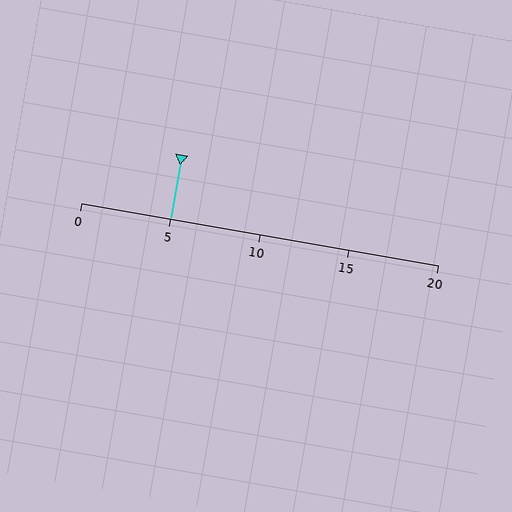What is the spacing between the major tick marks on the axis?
The major ticks are spaced 5 apart.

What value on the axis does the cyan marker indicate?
The marker indicates approximately 5.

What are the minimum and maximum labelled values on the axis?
The axis runs from 0 to 20.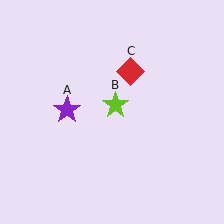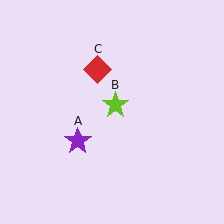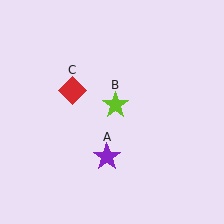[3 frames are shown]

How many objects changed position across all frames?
2 objects changed position: purple star (object A), red diamond (object C).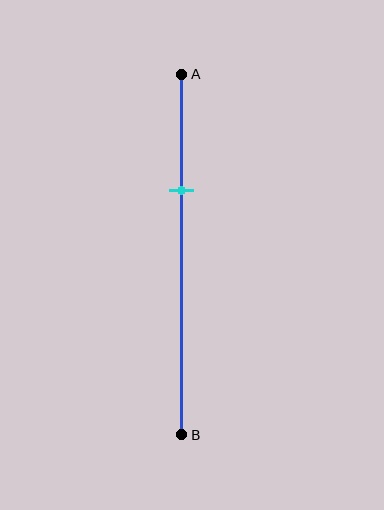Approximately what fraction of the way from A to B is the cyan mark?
The cyan mark is approximately 30% of the way from A to B.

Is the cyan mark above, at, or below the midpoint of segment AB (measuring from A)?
The cyan mark is above the midpoint of segment AB.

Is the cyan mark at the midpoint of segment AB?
No, the mark is at about 30% from A, not at the 50% midpoint.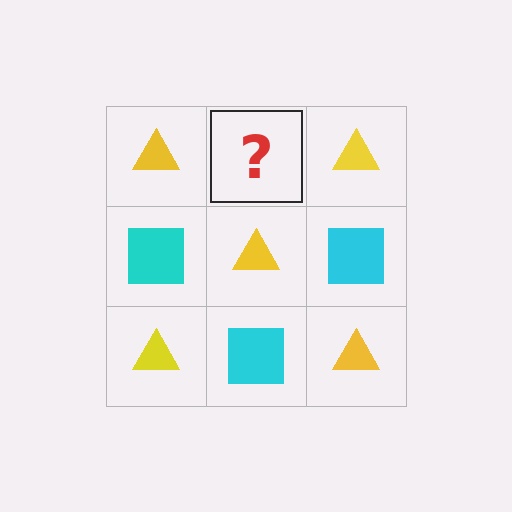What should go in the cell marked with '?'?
The missing cell should contain a cyan square.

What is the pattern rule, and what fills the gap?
The rule is that it alternates yellow triangle and cyan square in a checkerboard pattern. The gap should be filled with a cyan square.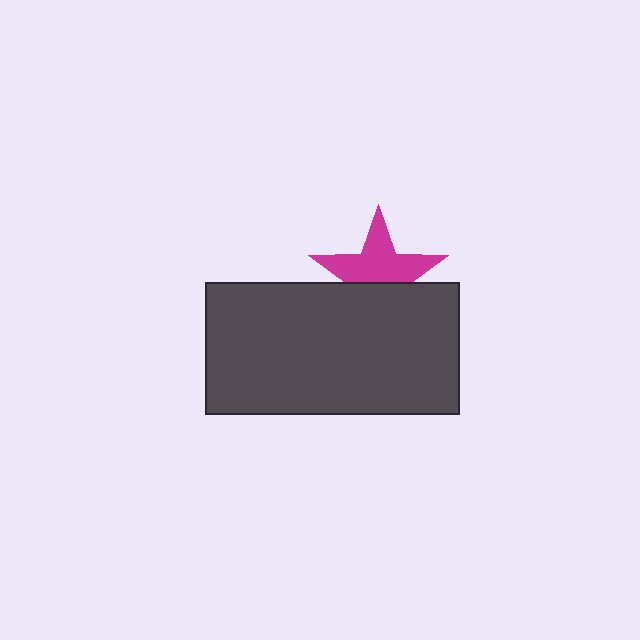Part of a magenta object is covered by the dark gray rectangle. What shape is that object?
It is a star.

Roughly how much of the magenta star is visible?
About half of it is visible (roughly 58%).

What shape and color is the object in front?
The object in front is a dark gray rectangle.